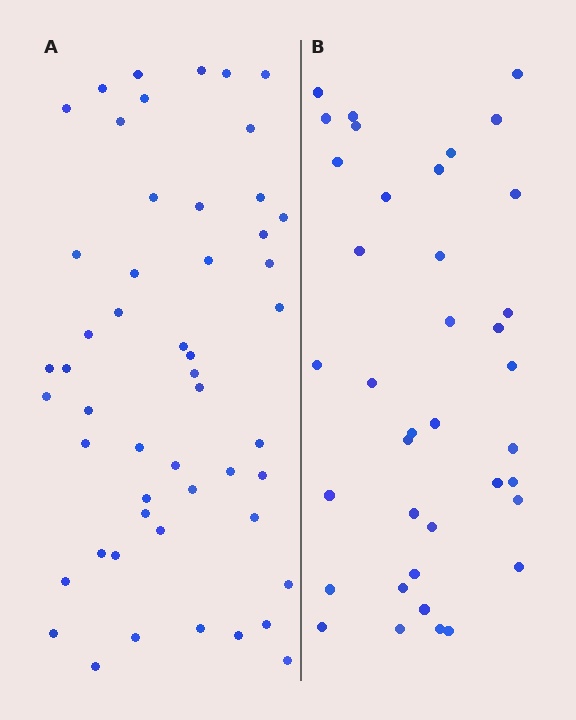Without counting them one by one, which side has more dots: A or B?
Region A (the left region) has more dots.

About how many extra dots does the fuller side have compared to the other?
Region A has approximately 15 more dots than region B.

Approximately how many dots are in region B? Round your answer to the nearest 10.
About 40 dots. (The exact count is 38, which rounds to 40.)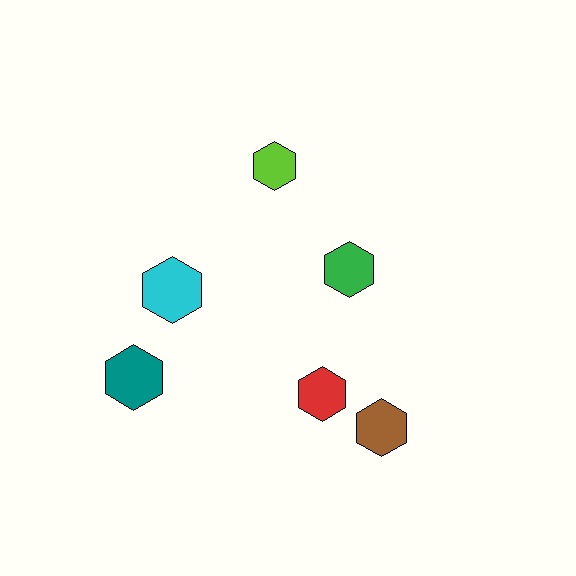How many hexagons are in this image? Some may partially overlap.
There are 6 hexagons.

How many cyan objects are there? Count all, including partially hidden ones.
There is 1 cyan object.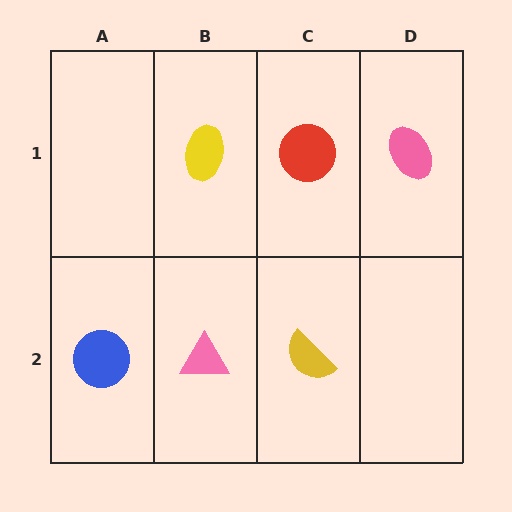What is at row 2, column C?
A yellow semicircle.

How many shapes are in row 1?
3 shapes.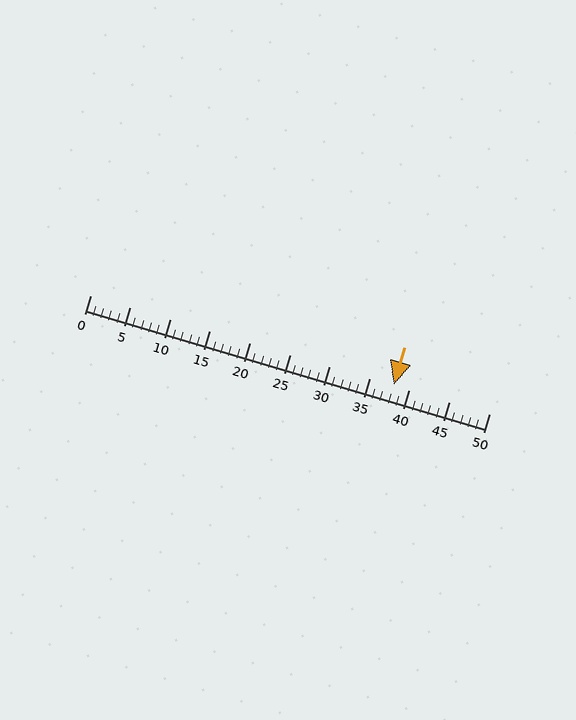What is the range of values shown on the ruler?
The ruler shows values from 0 to 50.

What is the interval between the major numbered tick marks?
The major tick marks are spaced 5 units apart.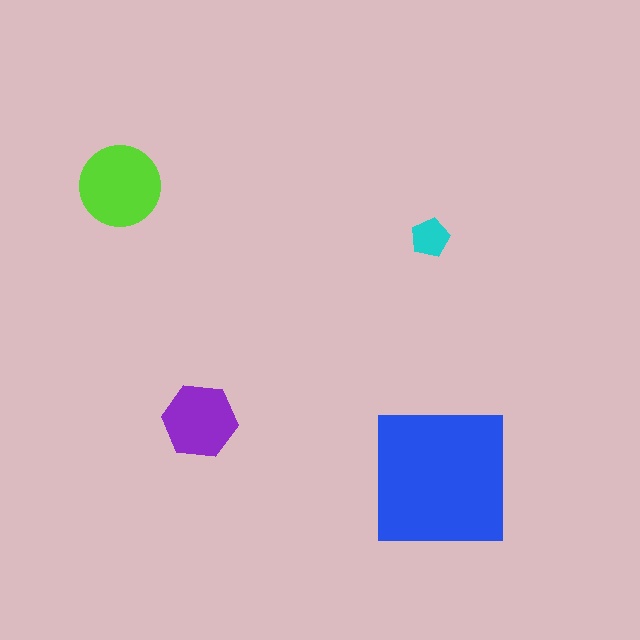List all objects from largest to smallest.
The blue square, the lime circle, the purple hexagon, the cyan pentagon.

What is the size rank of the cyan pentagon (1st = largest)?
4th.